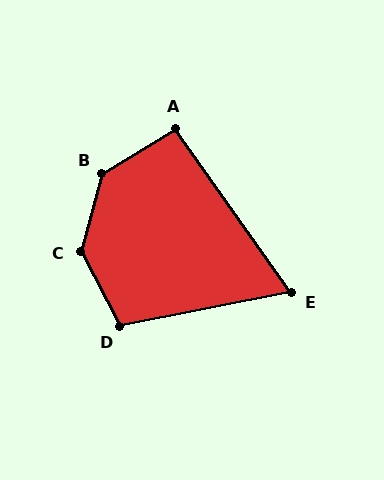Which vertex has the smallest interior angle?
E, at approximately 66 degrees.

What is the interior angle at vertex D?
Approximately 107 degrees (obtuse).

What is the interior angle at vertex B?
Approximately 136 degrees (obtuse).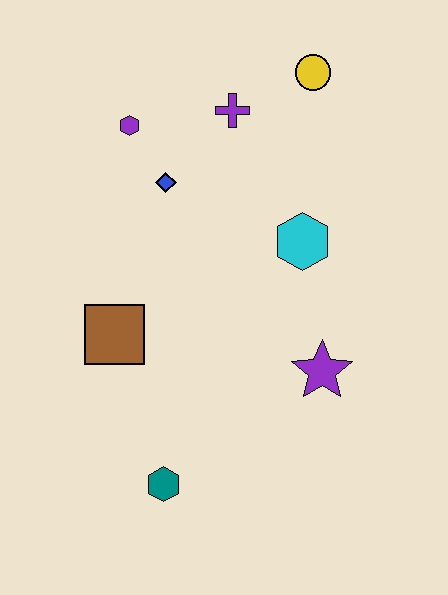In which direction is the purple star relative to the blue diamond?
The purple star is below the blue diamond.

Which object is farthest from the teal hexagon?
The yellow circle is farthest from the teal hexagon.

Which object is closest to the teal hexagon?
The brown square is closest to the teal hexagon.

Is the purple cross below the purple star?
No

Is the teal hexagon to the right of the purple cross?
No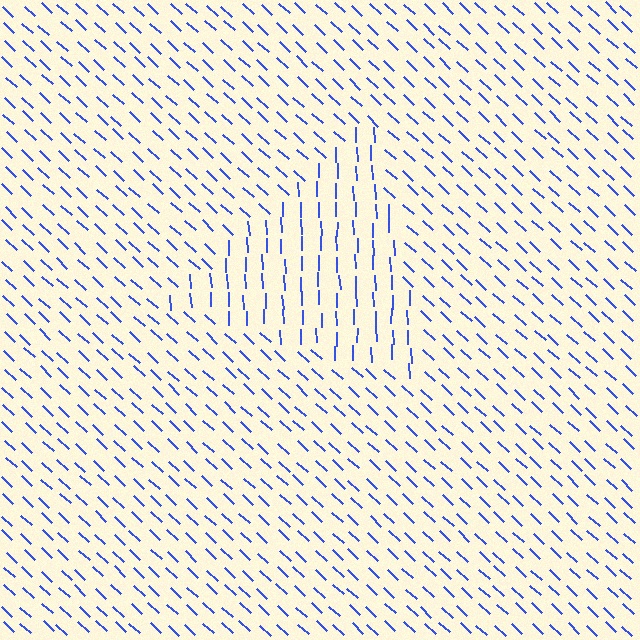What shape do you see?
I see a triangle.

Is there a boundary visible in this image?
Yes, there is a texture boundary formed by a change in line orientation.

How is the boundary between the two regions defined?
The boundary is defined purely by a change in line orientation (approximately 45 degrees difference). All lines are the same color and thickness.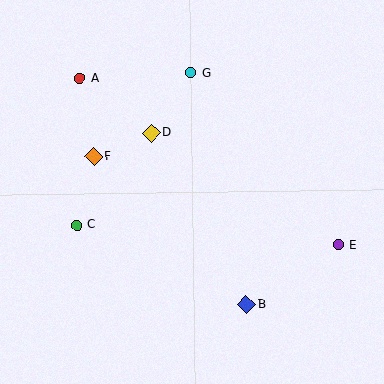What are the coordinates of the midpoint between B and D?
The midpoint between B and D is at (199, 219).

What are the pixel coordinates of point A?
Point A is at (80, 78).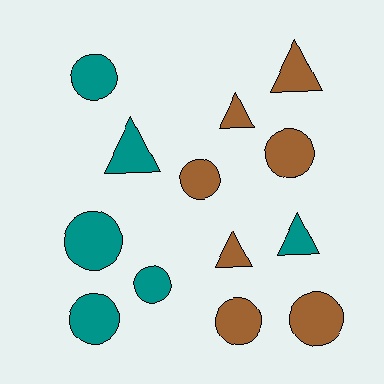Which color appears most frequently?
Brown, with 7 objects.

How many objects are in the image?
There are 13 objects.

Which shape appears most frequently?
Circle, with 8 objects.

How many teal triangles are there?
There are 2 teal triangles.